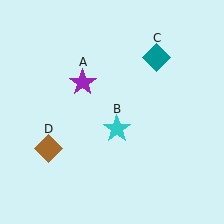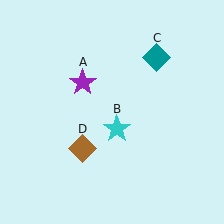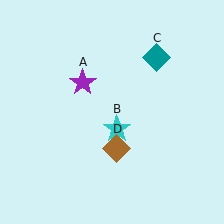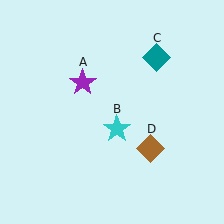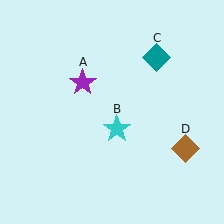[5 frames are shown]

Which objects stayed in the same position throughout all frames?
Purple star (object A) and cyan star (object B) and teal diamond (object C) remained stationary.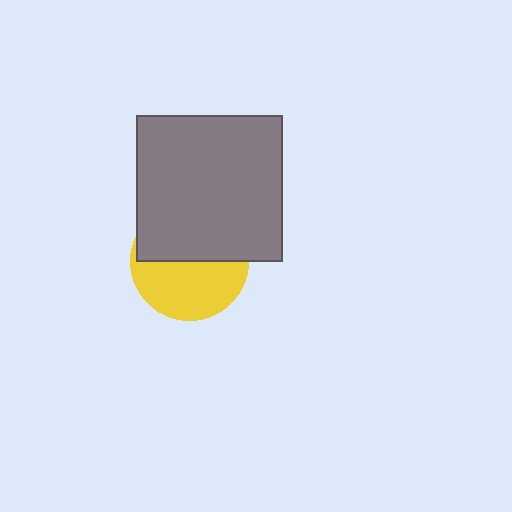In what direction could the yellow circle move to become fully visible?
The yellow circle could move down. That would shift it out from behind the gray square entirely.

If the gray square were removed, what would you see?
You would see the complete yellow circle.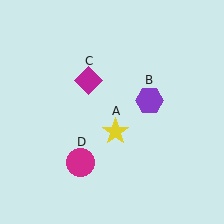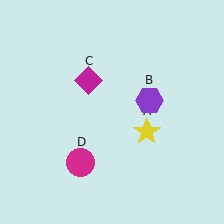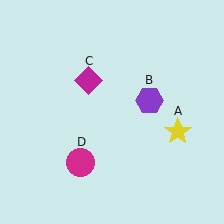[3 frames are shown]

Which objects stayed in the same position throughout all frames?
Purple hexagon (object B) and magenta diamond (object C) and magenta circle (object D) remained stationary.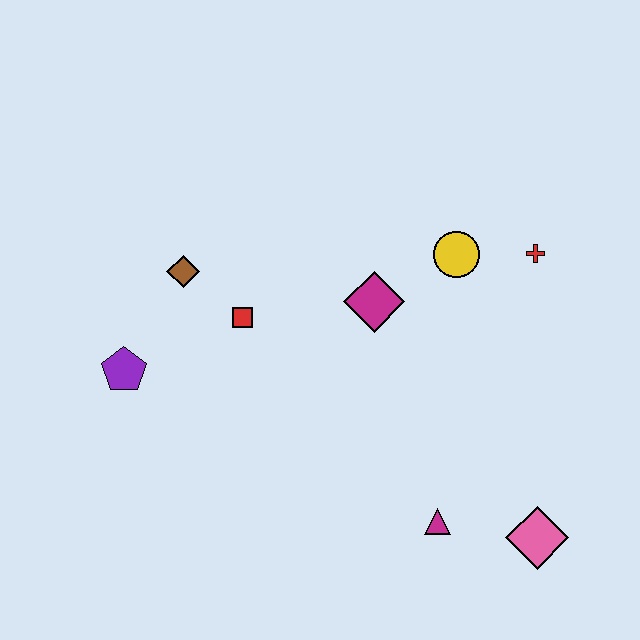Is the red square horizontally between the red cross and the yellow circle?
No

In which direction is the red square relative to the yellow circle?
The red square is to the left of the yellow circle.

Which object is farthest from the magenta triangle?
The brown diamond is farthest from the magenta triangle.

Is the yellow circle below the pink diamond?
No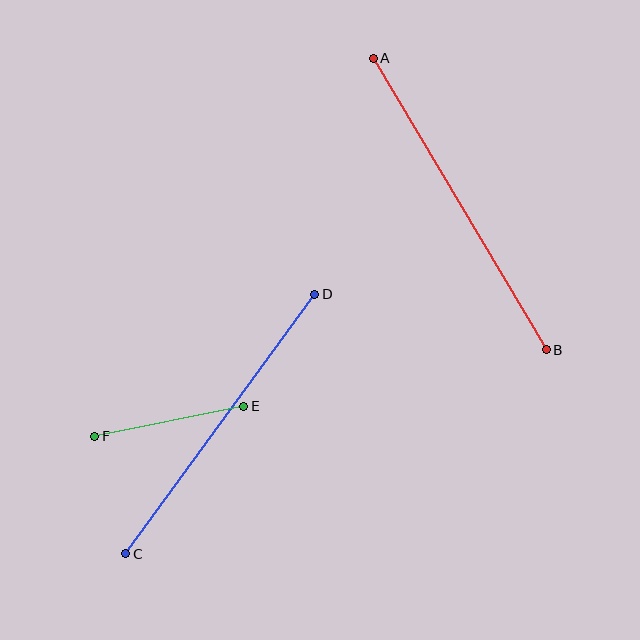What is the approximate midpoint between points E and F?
The midpoint is at approximately (169, 421) pixels.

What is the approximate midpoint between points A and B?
The midpoint is at approximately (460, 204) pixels.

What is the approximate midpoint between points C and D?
The midpoint is at approximately (220, 424) pixels.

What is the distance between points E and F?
The distance is approximately 152 pixels.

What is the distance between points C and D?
The distance is approximately 321 pixels.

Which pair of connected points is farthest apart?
Points A and B are farthest apart.